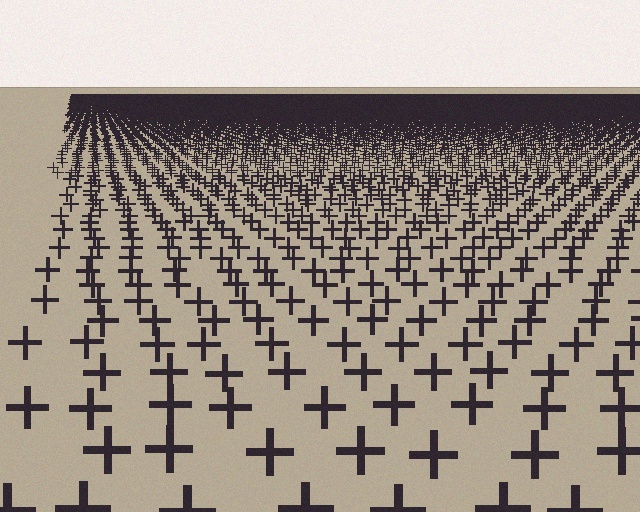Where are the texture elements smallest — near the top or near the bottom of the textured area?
Near the top.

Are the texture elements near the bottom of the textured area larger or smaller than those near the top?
Larger. Near the bottom, elements are closer to the viewer and appear at a bigger on-screen size.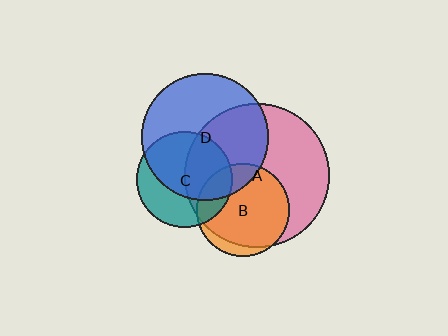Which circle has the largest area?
Circle A (pink).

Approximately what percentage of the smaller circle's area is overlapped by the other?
Approximately 40%.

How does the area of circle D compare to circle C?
Approximately 1.7 times.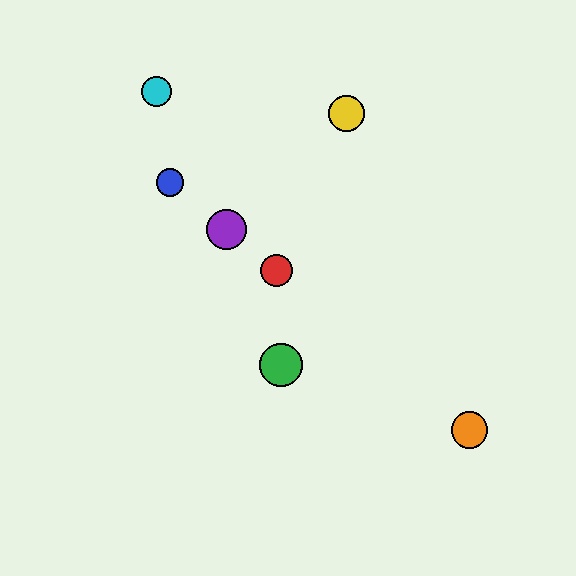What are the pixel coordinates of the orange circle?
The orange circle is at (469, 430).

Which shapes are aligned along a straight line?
The red circle, the blue circle, the purple circle, the orange circle are aligned along a straight line.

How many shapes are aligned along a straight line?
4 shapes (the red circle, the blue circle, the purple circle, the orange circle) are aligned along a straight line.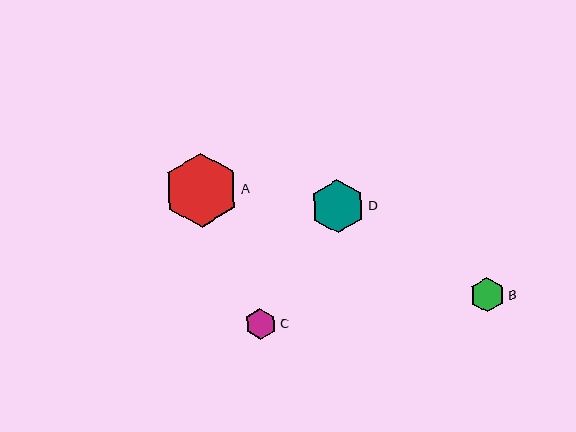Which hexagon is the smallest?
Hexagon C is the smallest with a size of approximately 32 pixels.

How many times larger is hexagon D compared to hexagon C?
Hexagon D is approximately 1.7 times the size of hexagon C.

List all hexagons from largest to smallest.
From largest to smallest: A, D, B, C.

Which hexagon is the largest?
Hexagon A is the largest with a size of approximately 75 pixels.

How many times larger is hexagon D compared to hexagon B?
Hexagon D is approximately 1.6 times the size of hexagon B.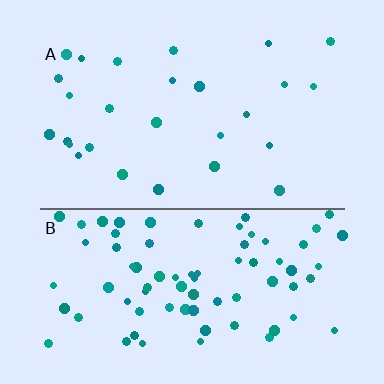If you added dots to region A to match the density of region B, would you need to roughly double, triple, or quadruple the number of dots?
Approximately triple.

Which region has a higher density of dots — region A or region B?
B (the bottom).